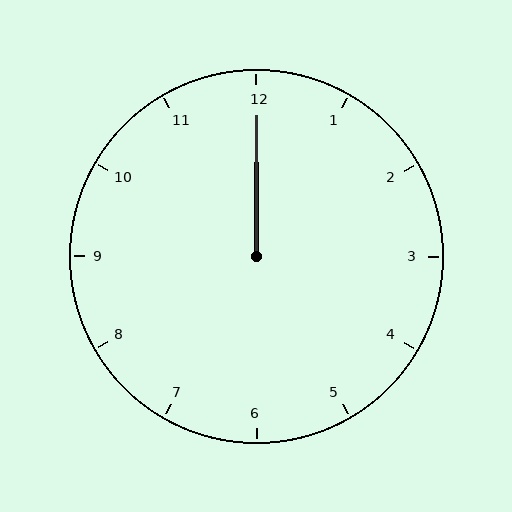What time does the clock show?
12:00.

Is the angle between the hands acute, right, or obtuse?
It is acute.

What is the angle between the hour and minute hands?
Approximately 0 degrees.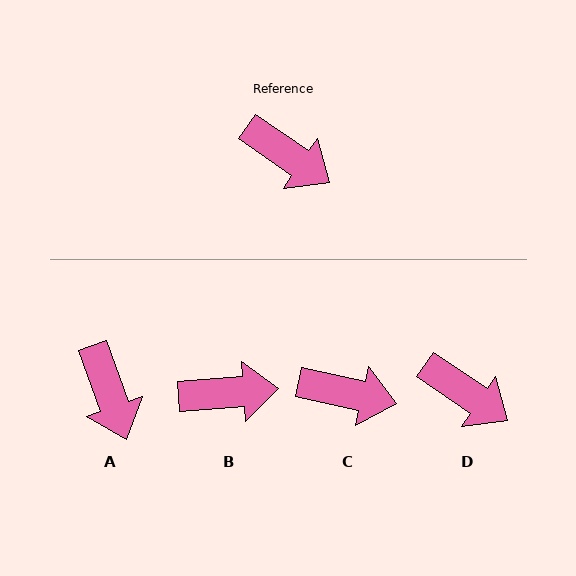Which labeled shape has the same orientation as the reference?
D.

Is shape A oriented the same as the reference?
No, it is off by about 36 degrees.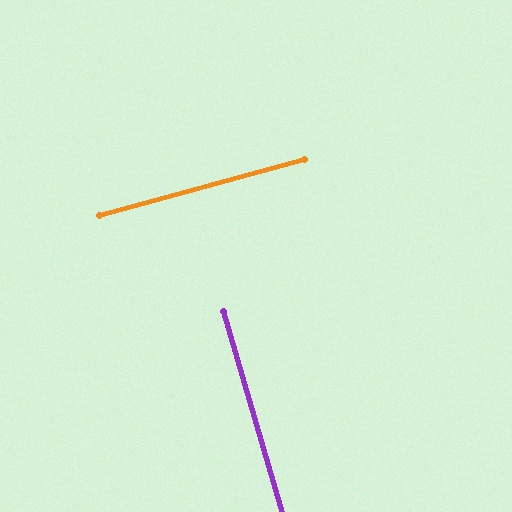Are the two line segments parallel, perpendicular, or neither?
Perpendicular — they meet at approximately 89°.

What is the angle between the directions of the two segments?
Approximately 89 degrees.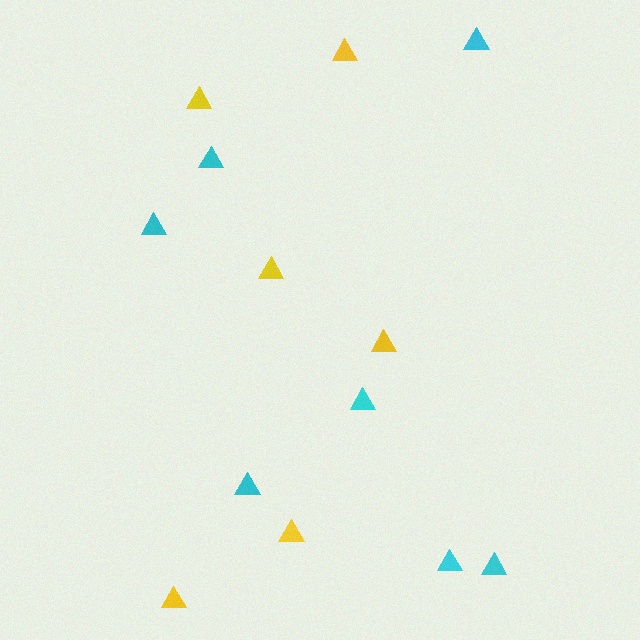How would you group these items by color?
There are 2 groups: one group of cyan triangles (7) and one group of yellow triangles (6).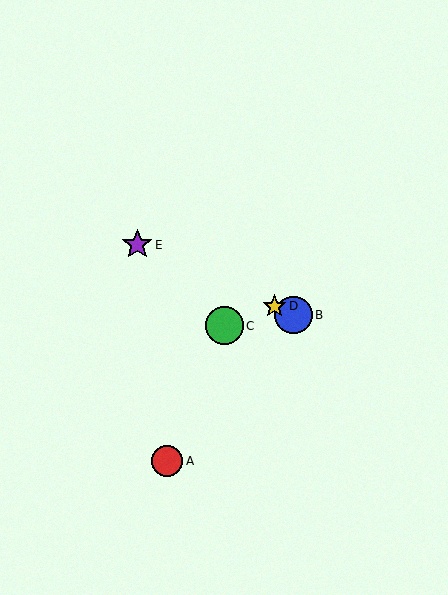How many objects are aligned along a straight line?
3 objects (B, D, E) are aligned along a straight line.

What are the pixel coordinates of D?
Object D is at (275, 306).